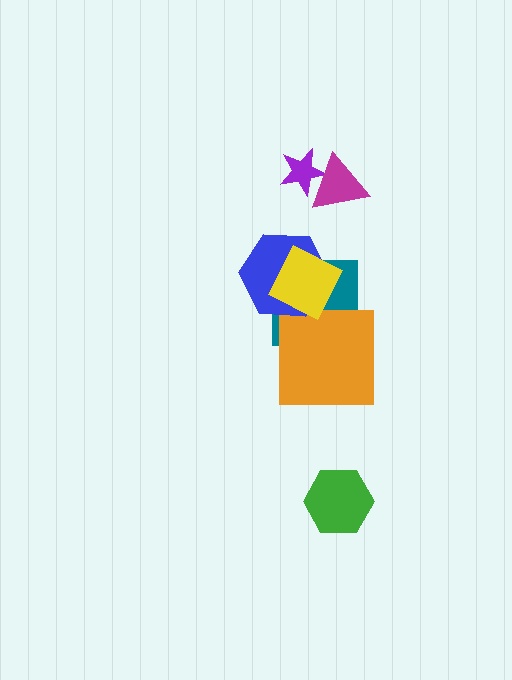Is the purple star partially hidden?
Yes, it is partially covered by another shape.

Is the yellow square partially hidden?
No, no other shape covers it.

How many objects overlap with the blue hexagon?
2 objects overlap with the blue hexagon.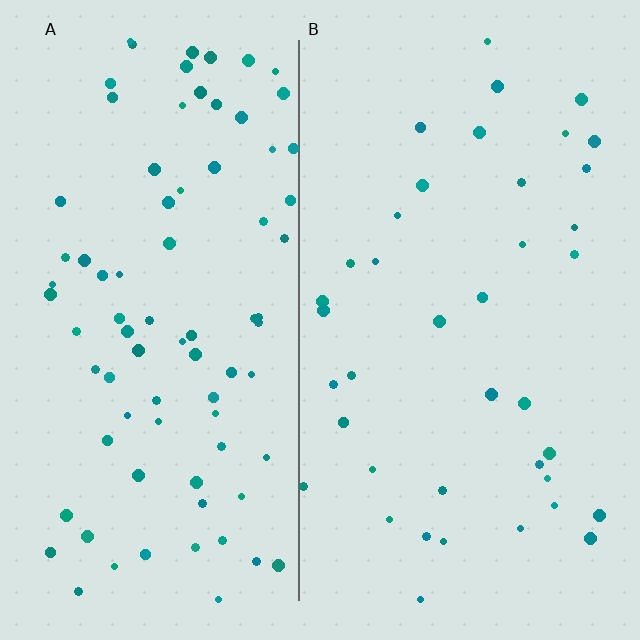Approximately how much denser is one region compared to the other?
Approximately 2.1× — region A over region B.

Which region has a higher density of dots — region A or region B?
A (the left).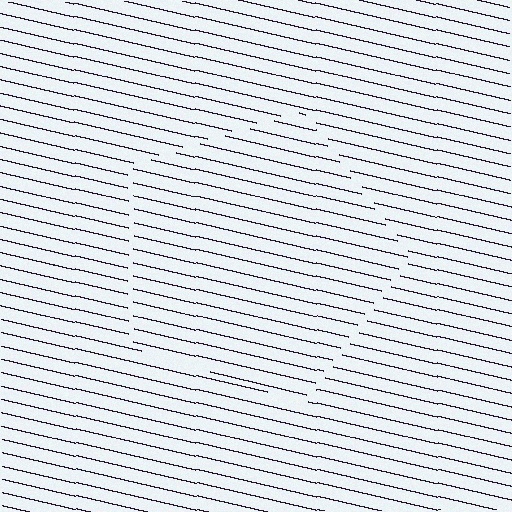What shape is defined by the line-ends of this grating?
An illusory pentagon. The interior of the shape contains the same grating, shifted by half a period — the contour is defined by the phase discontinuity where line-ends from the inner and outer gratings abut.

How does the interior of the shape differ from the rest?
The interior of the shape contains the same grating, shifted by half a period — the contour is defined by the phase discontinuity where line-ends from the inner and outer gratings abut.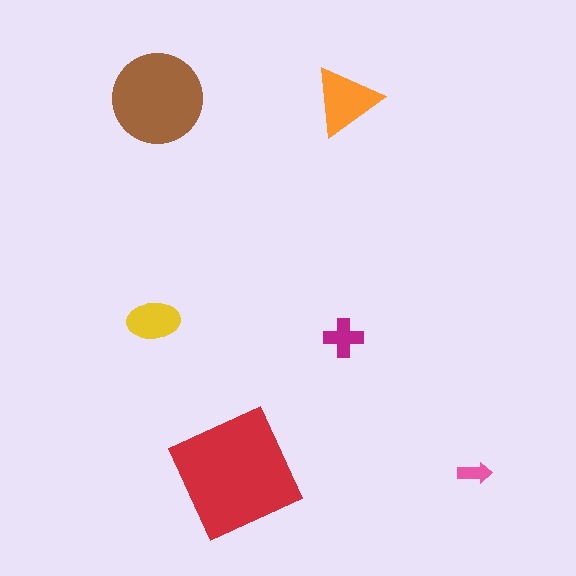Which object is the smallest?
The pink arrow.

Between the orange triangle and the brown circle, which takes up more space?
The brown circle.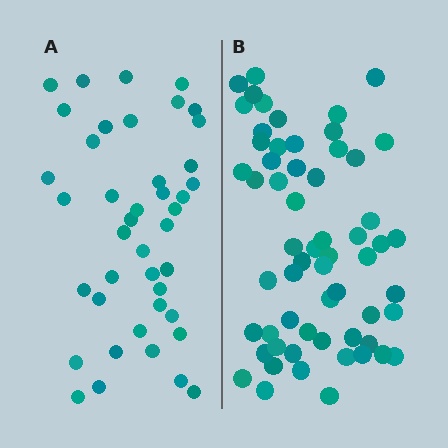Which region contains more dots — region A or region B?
Region B (the right region) has more dots.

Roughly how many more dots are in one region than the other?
Region B has approximately 20 more dots than region A.